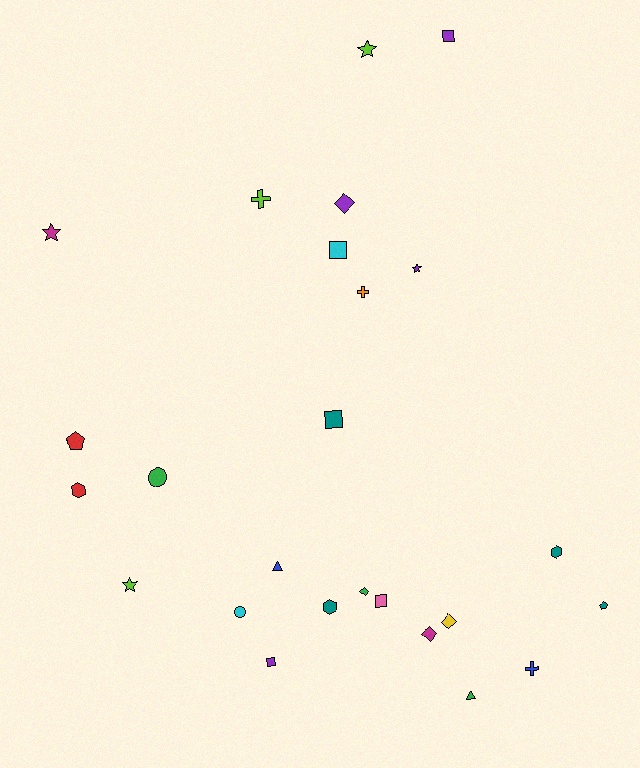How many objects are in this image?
There are 25 objects.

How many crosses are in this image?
There are 3 crosses.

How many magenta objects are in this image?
There are 2 magenta objects.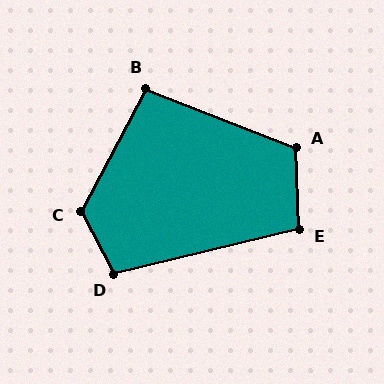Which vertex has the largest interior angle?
C, at approximately 124 degrees.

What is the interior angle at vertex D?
Approximately 105 degrees (obtuse).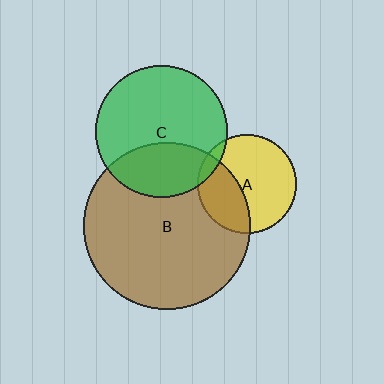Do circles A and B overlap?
Yes.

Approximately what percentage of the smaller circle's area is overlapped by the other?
Approximately 35%.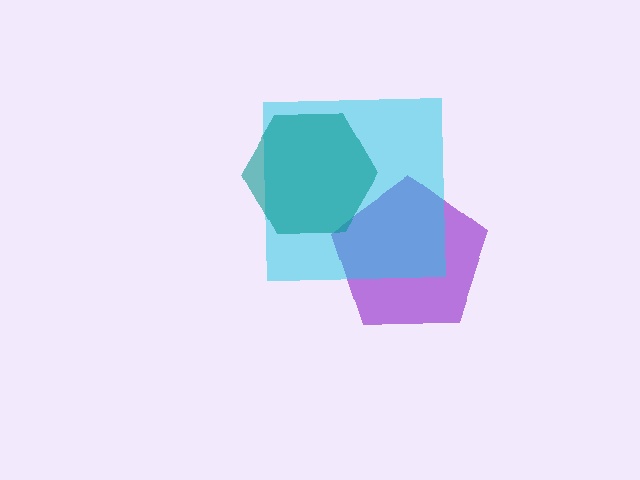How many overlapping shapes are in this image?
There are 3 overlapping shapes in the image.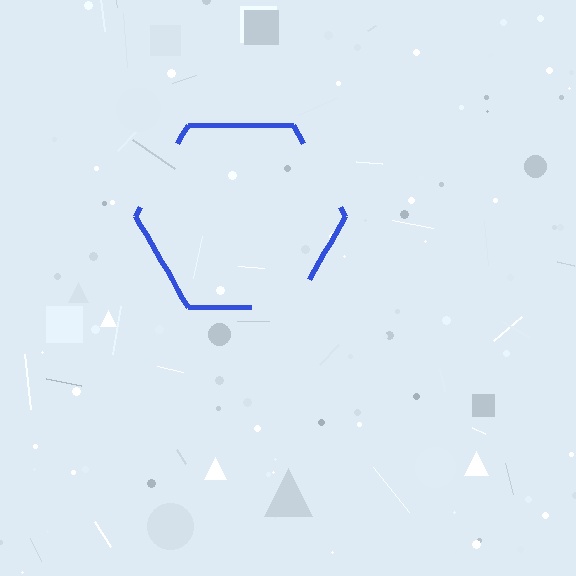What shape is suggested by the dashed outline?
The dashed outline suggests a hexagon.